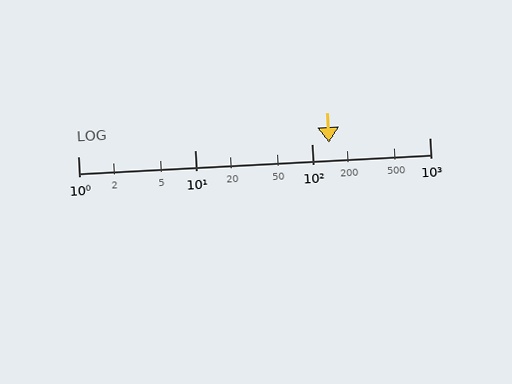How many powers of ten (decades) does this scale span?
The scale spans 3 decades, from 1 to 1000.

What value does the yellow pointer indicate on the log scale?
The pointer indicates approximately 140.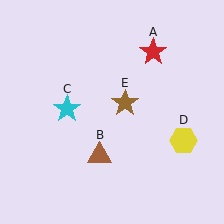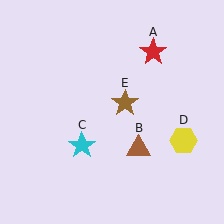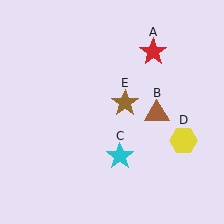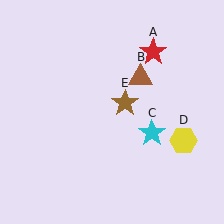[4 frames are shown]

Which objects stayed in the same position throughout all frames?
Red star (object A) and yellow hexagon (object D) and brown star (object E) remained stationary.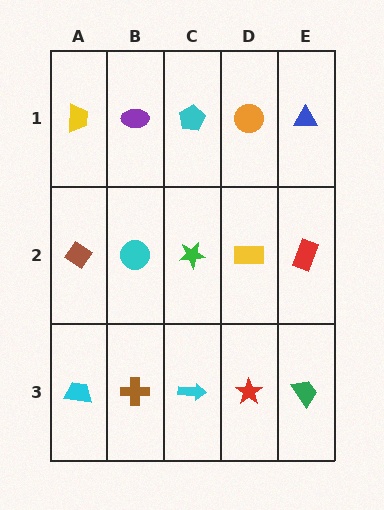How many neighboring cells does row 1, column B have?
3.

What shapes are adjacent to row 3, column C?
A green star (row 2, column C), a brown cross (row 3, column B), a red star (row 3, column D).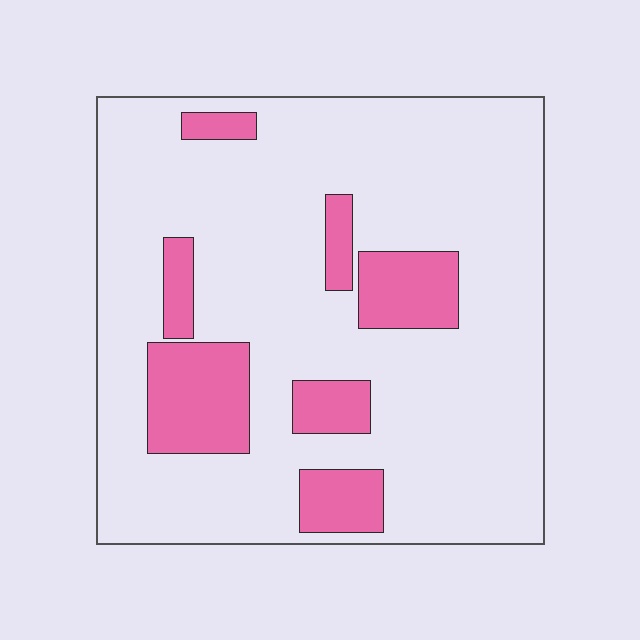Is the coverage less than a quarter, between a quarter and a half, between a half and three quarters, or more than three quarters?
Less than a quarter.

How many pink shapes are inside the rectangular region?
7.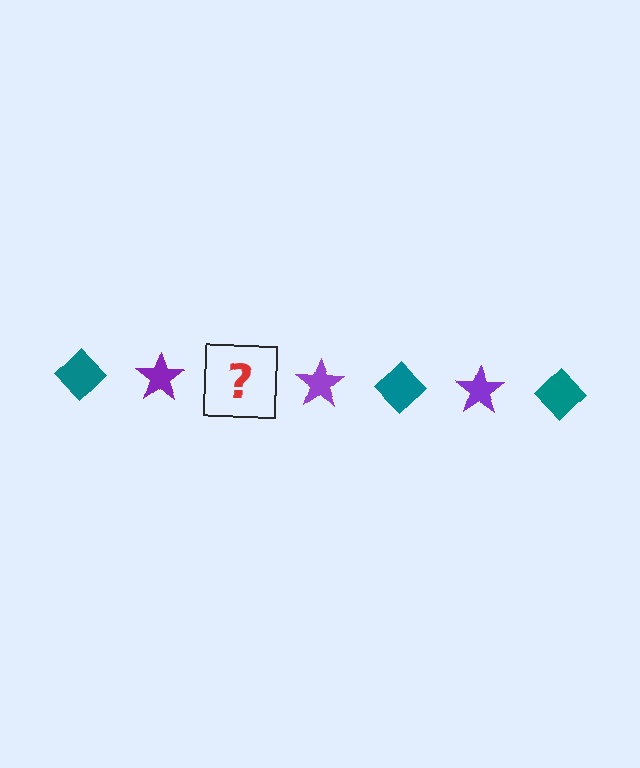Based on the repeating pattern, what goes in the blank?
The blank should be a teal diamond.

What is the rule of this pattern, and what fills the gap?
The rule is that the pattern alternates between teal diamond and purple star. The gap should be filled with a teal diamond.